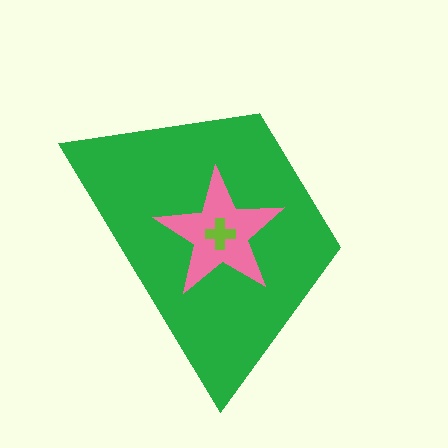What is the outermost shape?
The green trapezoid.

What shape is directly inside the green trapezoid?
The pink star.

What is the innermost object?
The lime cross.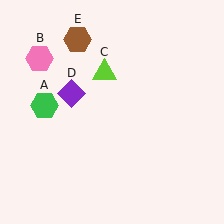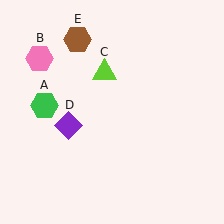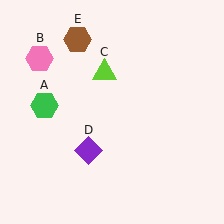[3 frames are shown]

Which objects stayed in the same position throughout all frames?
Green hexagon (object A) and pink hexagon (object B) and lime triangle (object C) and brown hexagon (object E) remained stationary.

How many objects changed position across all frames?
1 object changed position: purple diamond (object D).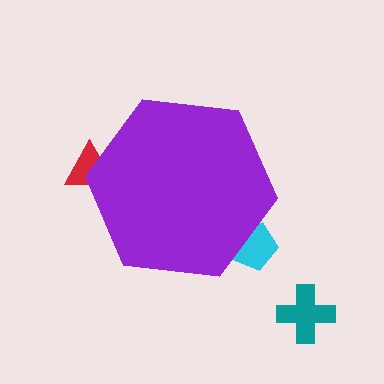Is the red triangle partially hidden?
Yes, the red triangle is partially hidden behind the purple hexagon.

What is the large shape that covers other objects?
A purple hexagon.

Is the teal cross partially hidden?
No, the teal cross is fully visible.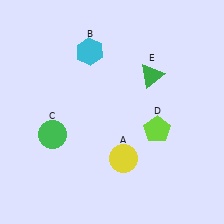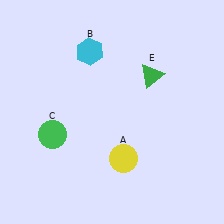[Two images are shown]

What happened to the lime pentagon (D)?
The lime pentagon (D) was removed in Image 2. It was in the bottom-right area of Image 1.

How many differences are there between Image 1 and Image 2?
There is 1 difference between the two images.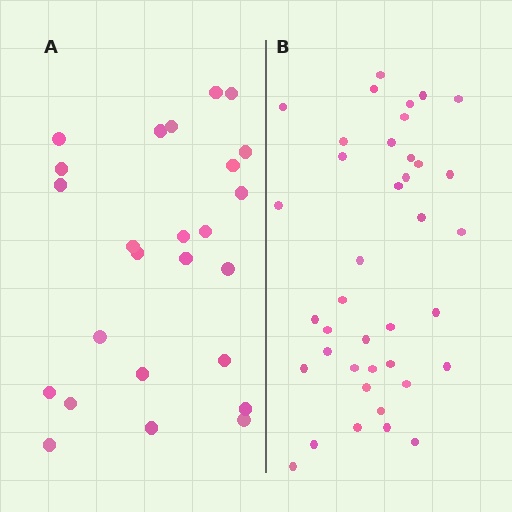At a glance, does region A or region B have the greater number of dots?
Region B (the right region) has more dots.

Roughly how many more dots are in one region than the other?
Region B has approximately 15 more dots than region A.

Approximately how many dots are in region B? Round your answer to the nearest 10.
About 40 dots. (The exact count is 39, which rounds to 40.)